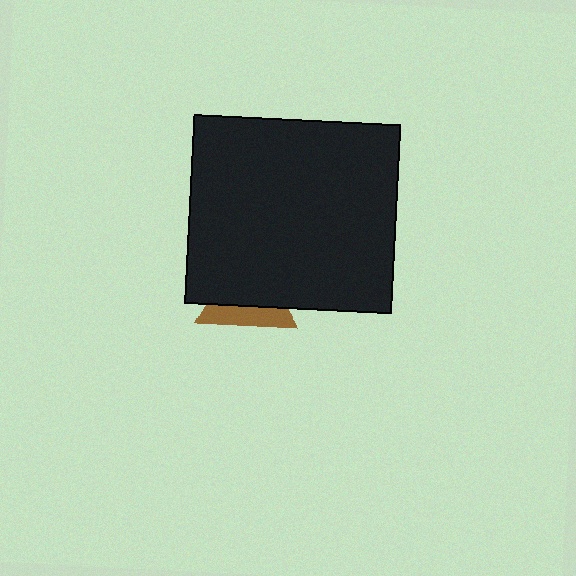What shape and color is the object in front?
The object in front is a black rectangle.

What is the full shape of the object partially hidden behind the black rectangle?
The partially hidden object is a brown triangle.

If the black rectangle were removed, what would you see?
You would see the complete brown triangle.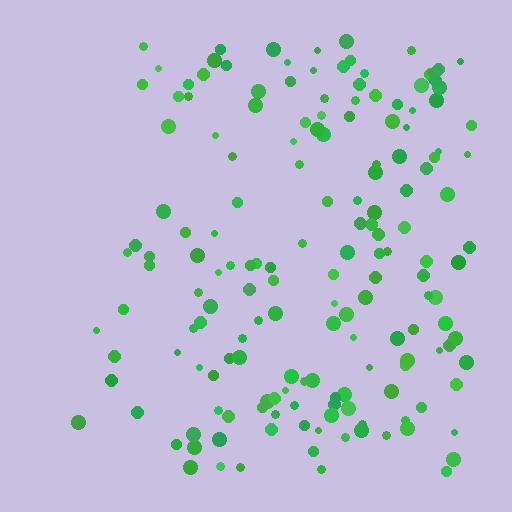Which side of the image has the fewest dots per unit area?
The left.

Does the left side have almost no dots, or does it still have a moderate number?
Still a moderate number, just noticeably fewer than the right.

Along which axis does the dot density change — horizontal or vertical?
Horizontal.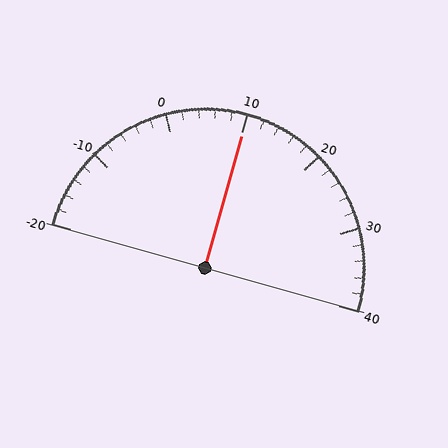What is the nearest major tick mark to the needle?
The nearest major tick mark is 10.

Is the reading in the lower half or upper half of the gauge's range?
The reading is in the upper half of the range (-20 to 40).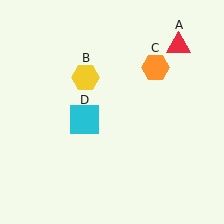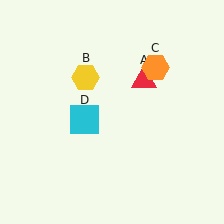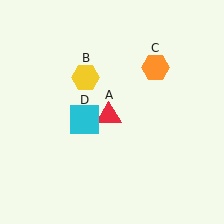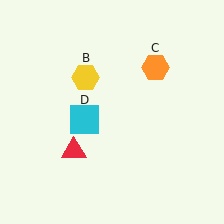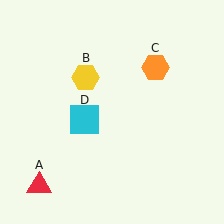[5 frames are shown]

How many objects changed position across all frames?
1 object changed position: red triangle (object A).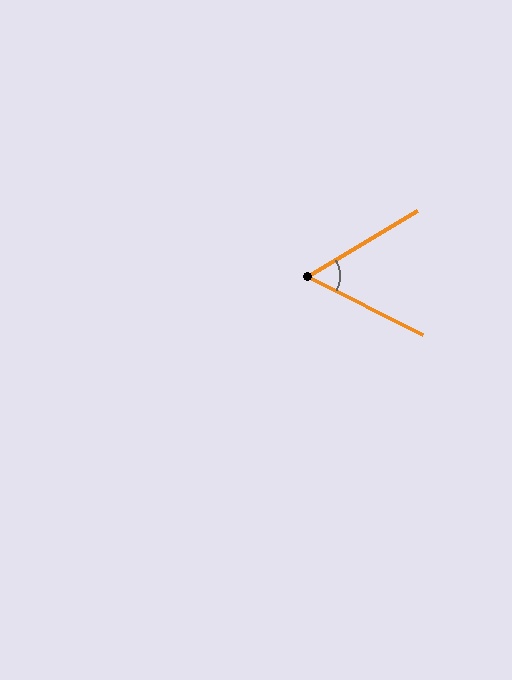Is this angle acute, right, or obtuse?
It is acute.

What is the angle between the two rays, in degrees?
Approximately 57 degrees.